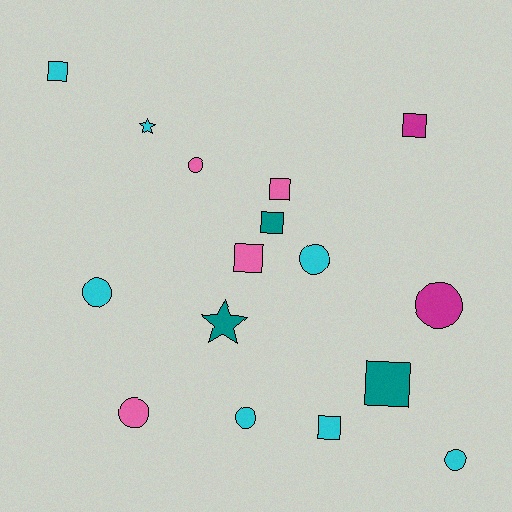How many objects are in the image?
There are 16 objects.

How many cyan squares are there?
There are 2 cyan squares.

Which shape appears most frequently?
Circle, with 7 objects.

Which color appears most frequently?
Cyan, with 7 objects.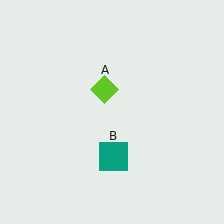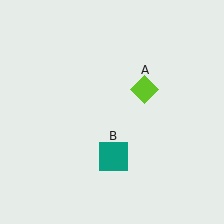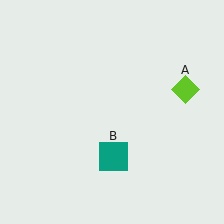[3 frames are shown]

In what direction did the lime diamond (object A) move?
The lime diamond (object A) moved right.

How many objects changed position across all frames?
1 object changed position: lime diamond (object A).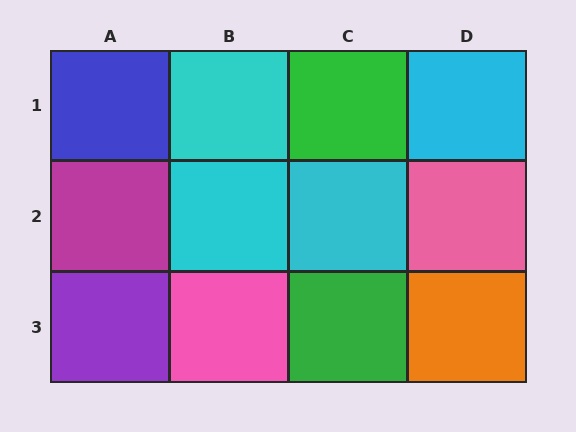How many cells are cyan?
4 cells are cyan.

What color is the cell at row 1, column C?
Green.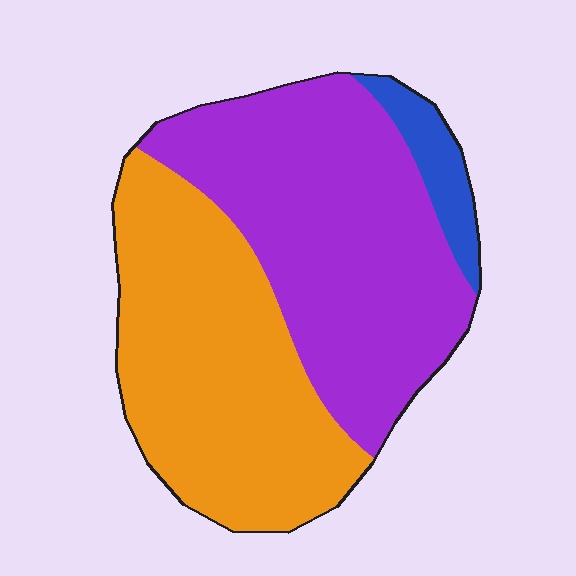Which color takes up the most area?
Purple, at roughly 50%.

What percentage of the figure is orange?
Orange covers 45% of the figure.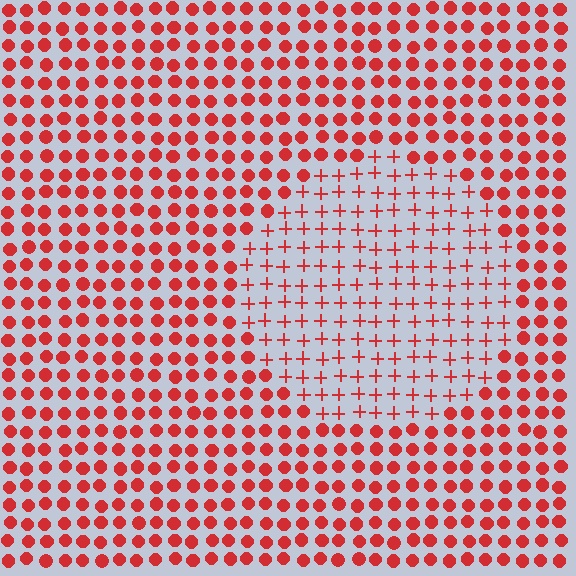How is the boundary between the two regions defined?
The boundary is defined by a change in element shape: plus signs inside vs. circles outside. All elements share the same color and spacing.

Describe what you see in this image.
The image is filled with small red elements arranged in a uniform grid. A circle-shaped region contains plus signs, while the surrounding area contains circles. The boundary is defined purely by the change in element shape.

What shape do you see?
I see a circle.